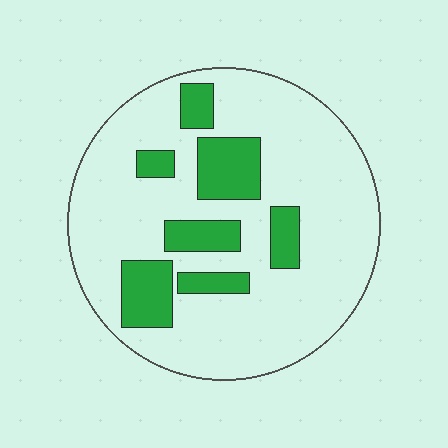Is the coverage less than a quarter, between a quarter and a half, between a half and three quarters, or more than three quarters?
Less than a quarter.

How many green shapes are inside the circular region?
7.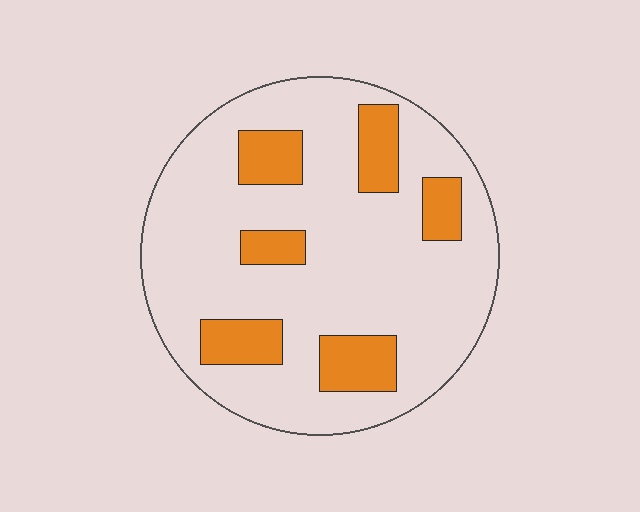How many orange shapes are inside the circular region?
6.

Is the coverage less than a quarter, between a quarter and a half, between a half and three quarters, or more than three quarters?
Less than a quarter.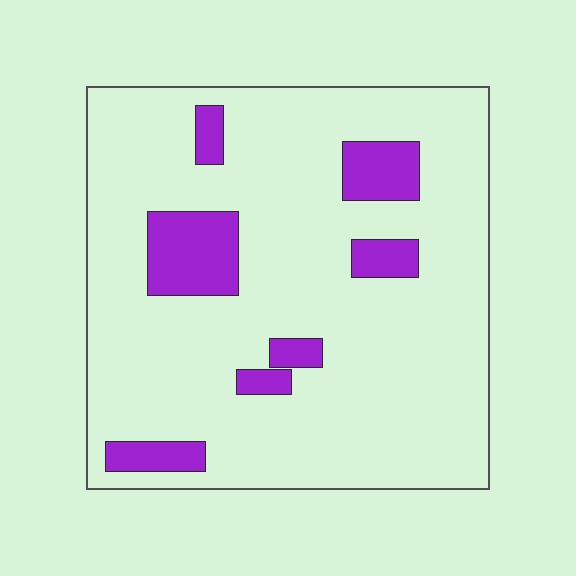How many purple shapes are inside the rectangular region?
7.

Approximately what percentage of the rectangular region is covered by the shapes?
Approximately 15%.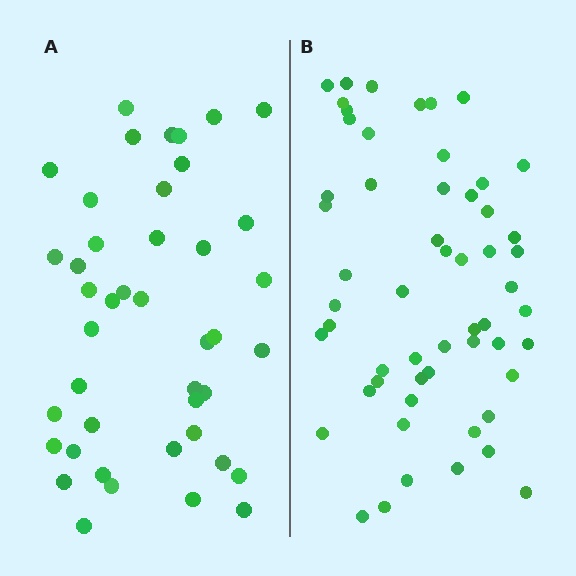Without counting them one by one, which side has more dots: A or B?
Region B (the right region) has more dots.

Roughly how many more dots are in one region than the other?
Region B has approximately 15 more dots than region A.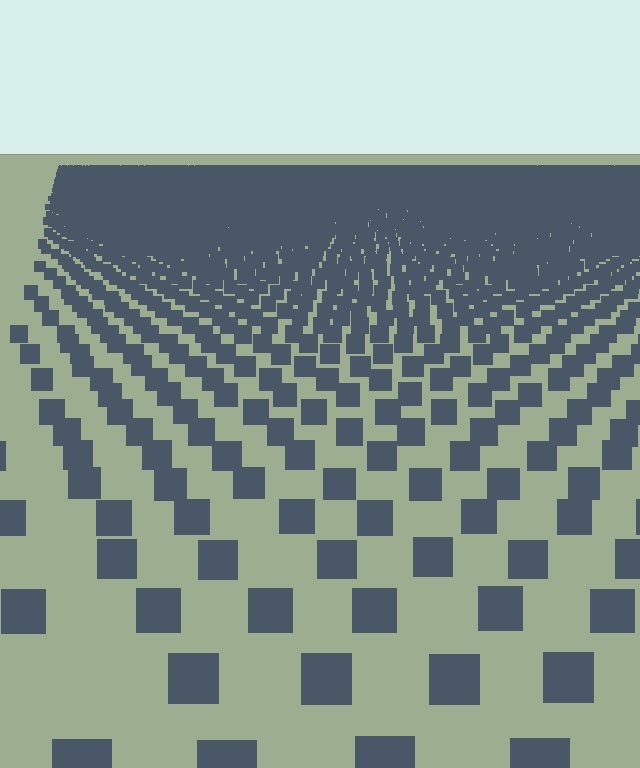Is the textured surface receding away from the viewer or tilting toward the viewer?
The surface is receding away from the viewer. Texture elements get smaller and denser toward the top.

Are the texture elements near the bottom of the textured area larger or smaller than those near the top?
Larger. Near the bottom, elements are closer to the viewer and appear at a bigger on-screen size.